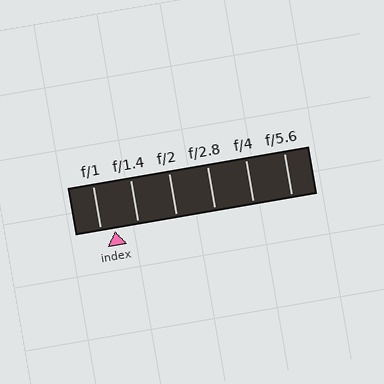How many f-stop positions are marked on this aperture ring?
There are 6 f-stop positions marked.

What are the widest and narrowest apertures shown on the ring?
The widest aperture shown is f/1 and the narrowest is f/5.6.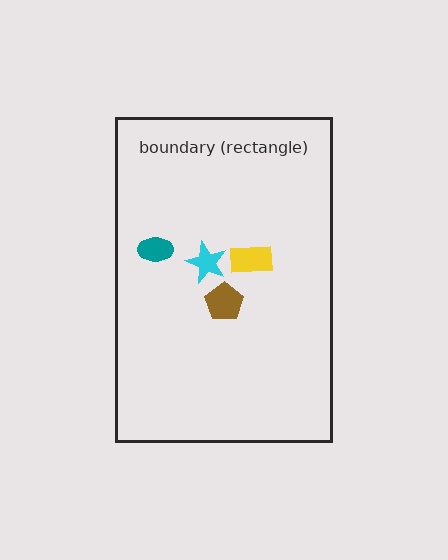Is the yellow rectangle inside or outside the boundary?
Inside.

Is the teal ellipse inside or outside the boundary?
Inside.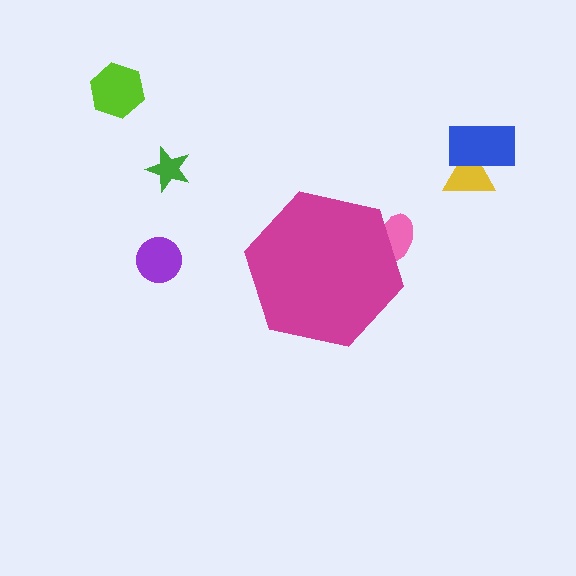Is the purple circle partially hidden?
No, the purple circle is fully visible.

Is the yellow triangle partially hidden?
No, the yellow triangle is fully visible.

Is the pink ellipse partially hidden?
Yes, the pink ellipse is partially hidden behind the magenta hexagon.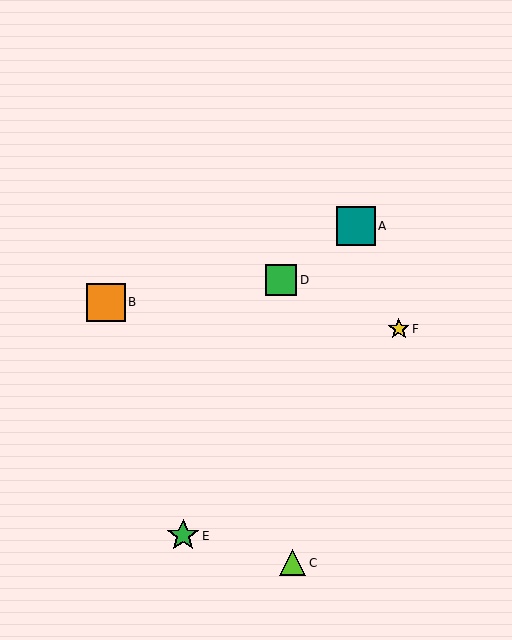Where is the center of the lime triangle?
The center of the lime triangle is at (292, 563).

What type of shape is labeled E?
Shape E is a green star.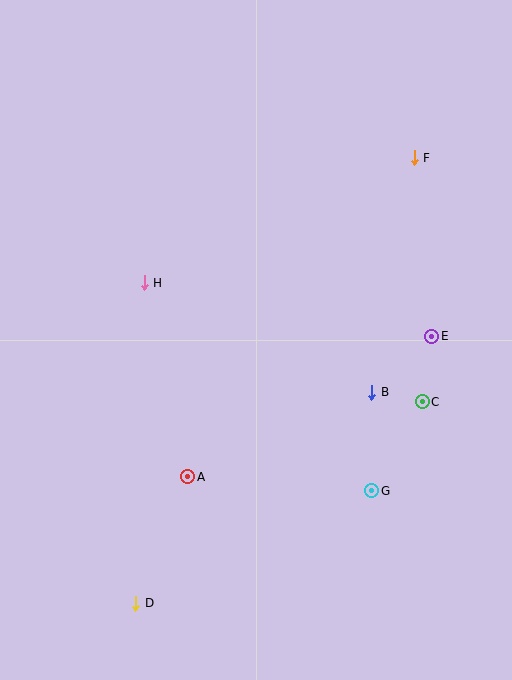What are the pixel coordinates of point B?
Point B is at (372, 392).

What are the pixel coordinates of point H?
Point H is at (144, 283).